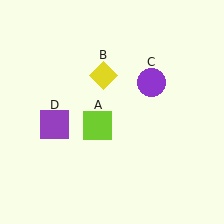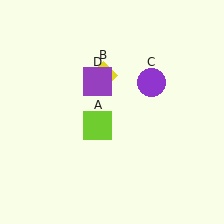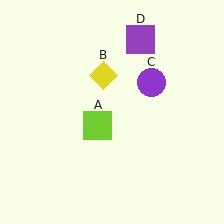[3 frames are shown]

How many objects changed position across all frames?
1 object changed position: purple square (object D).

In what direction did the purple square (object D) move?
The purple square (object D) moved up and to the right.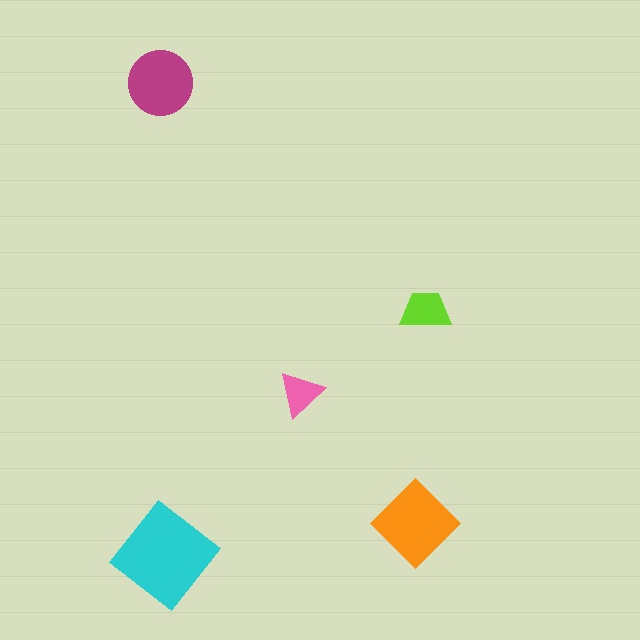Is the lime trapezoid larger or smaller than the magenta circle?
Smaller.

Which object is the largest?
The cyan diamond.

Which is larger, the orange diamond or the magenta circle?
The orange diamond.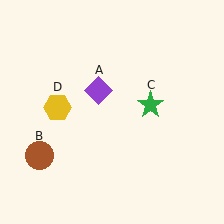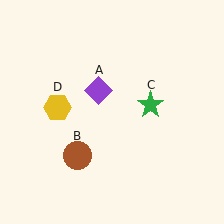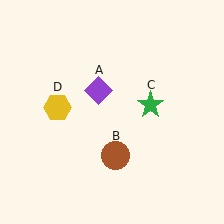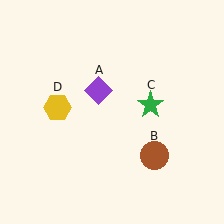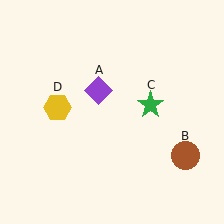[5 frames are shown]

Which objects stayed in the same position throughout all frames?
Purple diamond (object A) and green star (object C) and yellow hexagon (object D) remained stationary.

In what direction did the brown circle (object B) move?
The brown circle (object B) moved right.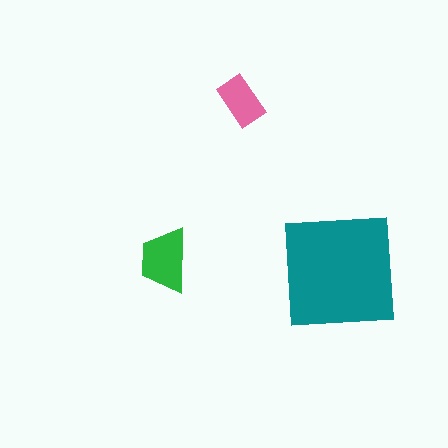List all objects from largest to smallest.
The teal square, the green trapezoid, the pink rectangle.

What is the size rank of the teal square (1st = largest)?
1st.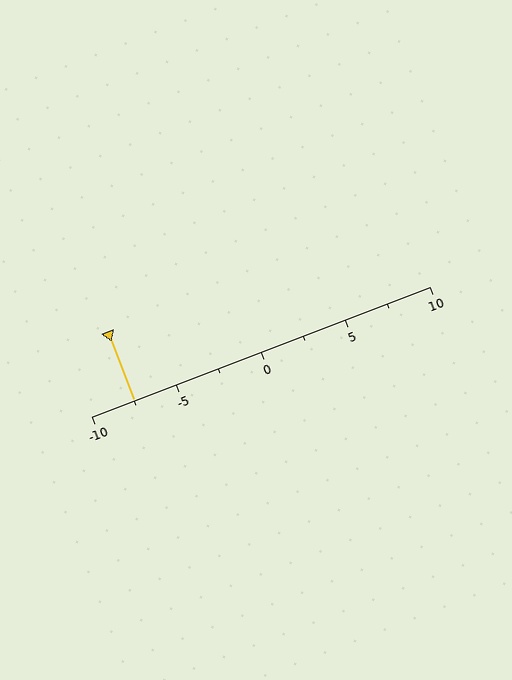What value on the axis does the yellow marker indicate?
The marker indicates approximately -7.5.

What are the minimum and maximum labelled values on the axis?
The axis runs from -10 to 10.